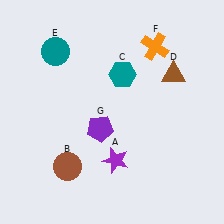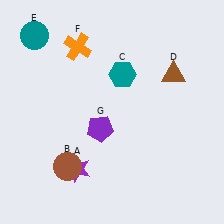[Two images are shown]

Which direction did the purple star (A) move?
The purple star (A) moved left.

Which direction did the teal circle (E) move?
The teal circle (E) moved left.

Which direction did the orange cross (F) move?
The orange cross (F) moved left.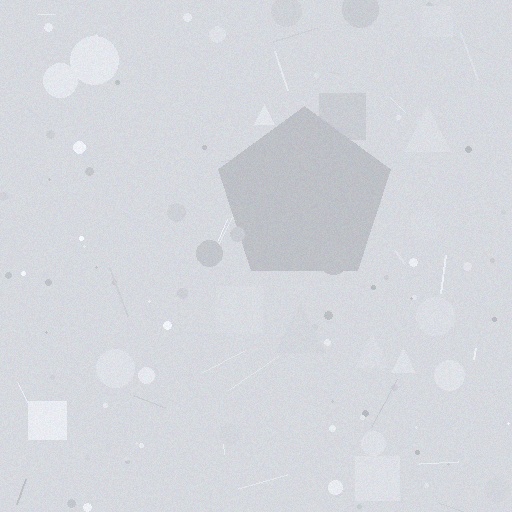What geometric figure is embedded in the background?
A pentagon is embedded in the background.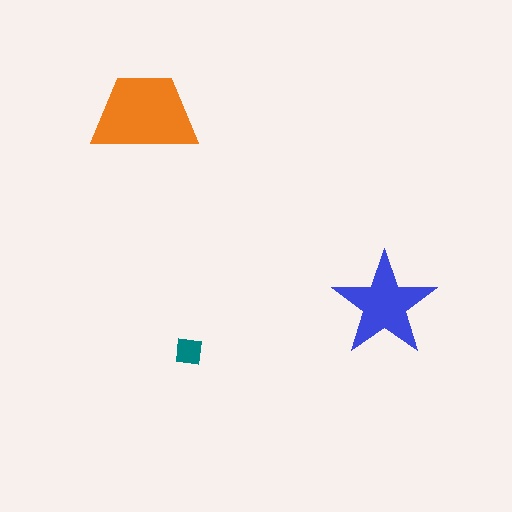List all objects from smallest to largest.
The teal square, the blue star, the orange trapezoid.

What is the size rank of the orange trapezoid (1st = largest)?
1st.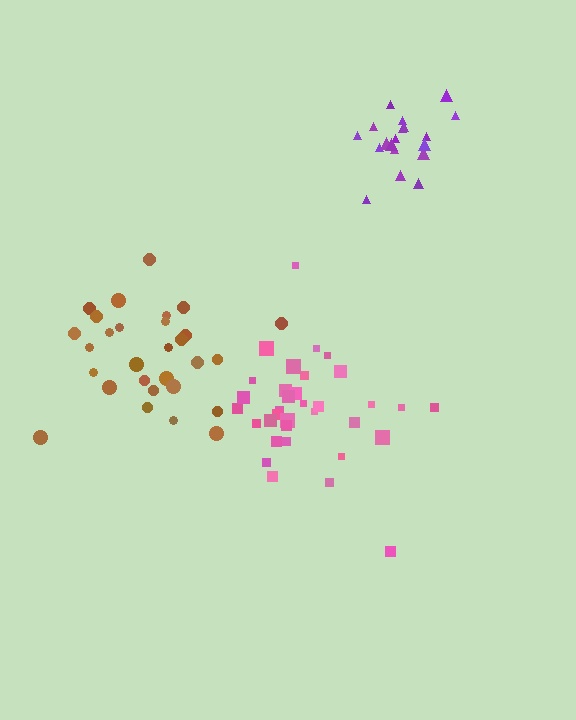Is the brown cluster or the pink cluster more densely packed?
Pink.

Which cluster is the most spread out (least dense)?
Brown.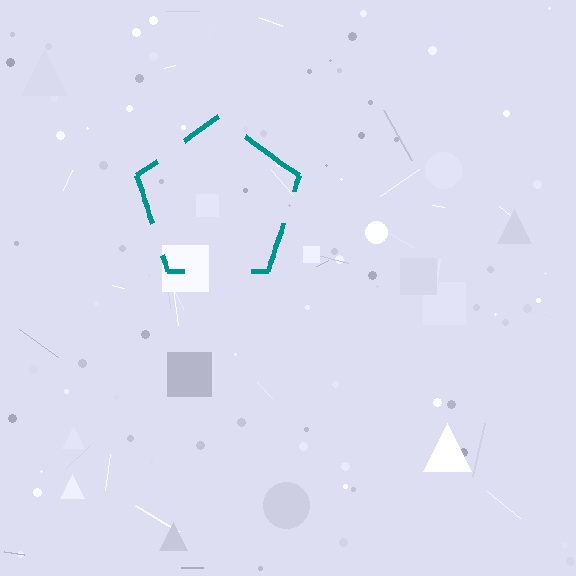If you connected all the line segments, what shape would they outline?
They would outline a pentagon.